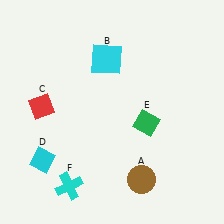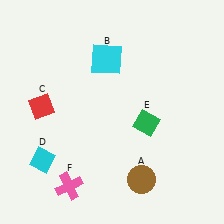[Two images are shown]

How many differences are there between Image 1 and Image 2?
There is 1 difference between the two images.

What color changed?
The cross (F) changed from cyan in Image 1 to pink in Image 2.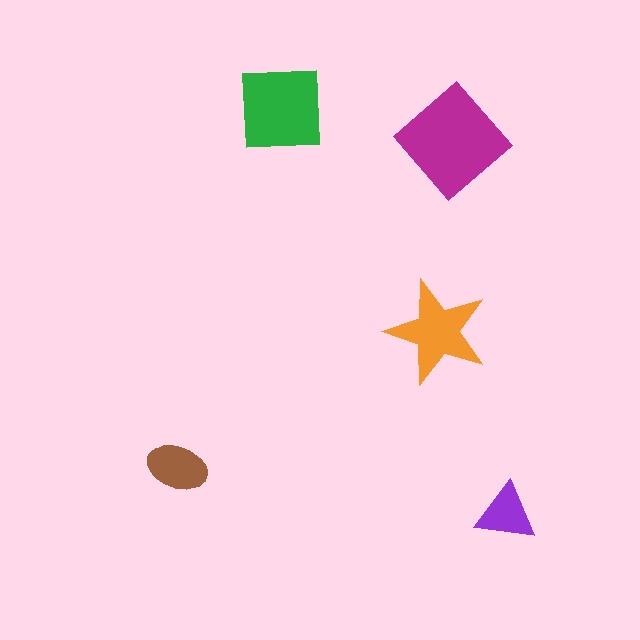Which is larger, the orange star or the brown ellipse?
The orange star.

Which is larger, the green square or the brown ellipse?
The green square.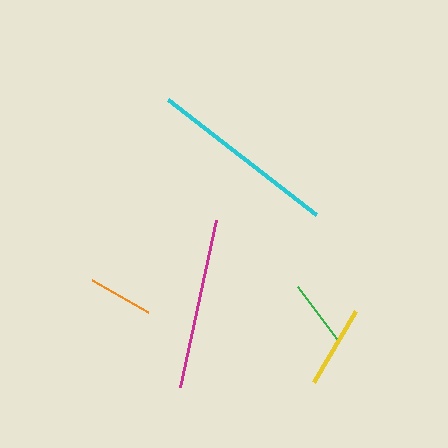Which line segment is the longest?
The cyan line is the longest at approximately 188 pixels.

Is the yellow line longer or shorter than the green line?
The yellow line is longer than the green line.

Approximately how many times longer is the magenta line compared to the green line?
The magenta line is approximately 2.6 times the length of the green line.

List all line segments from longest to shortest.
From longest to shortest: cyan, magenta, yellow, green, orange.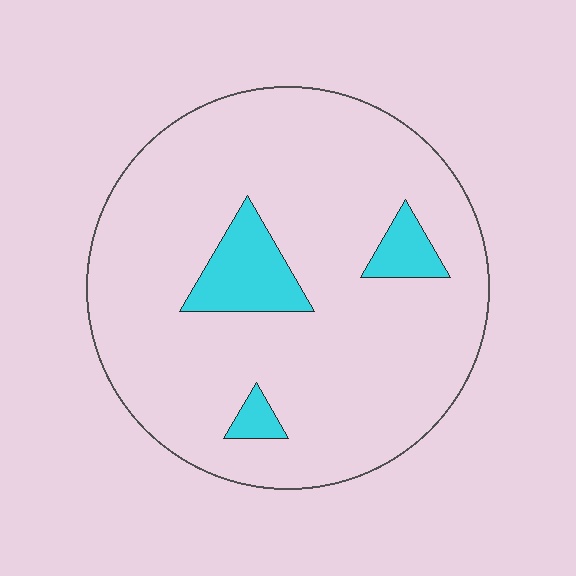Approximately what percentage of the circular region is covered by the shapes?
Approximately 10%.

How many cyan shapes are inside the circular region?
3.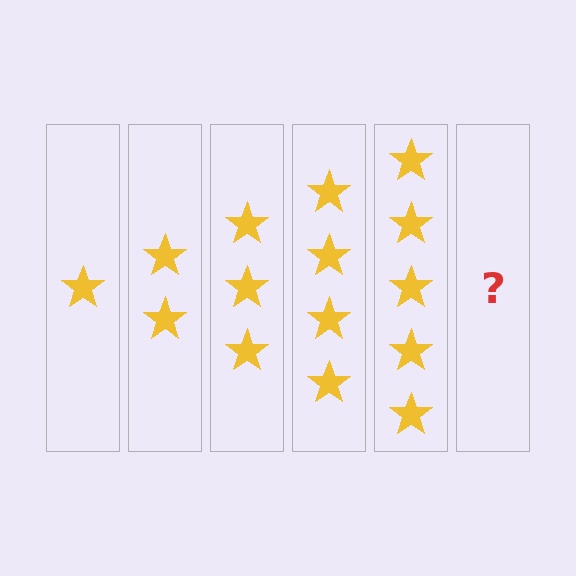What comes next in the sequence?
The next element should be 6 stars.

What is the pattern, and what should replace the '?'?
The pattern is that each step adds one more star. The '?' should be 6 stars.